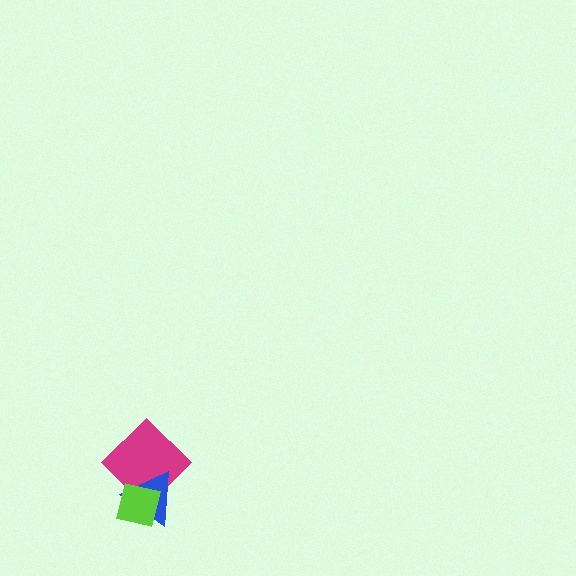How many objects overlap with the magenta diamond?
2 objects overlap with the magenta diamond.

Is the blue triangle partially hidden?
Yes, it is partially covered by another shape.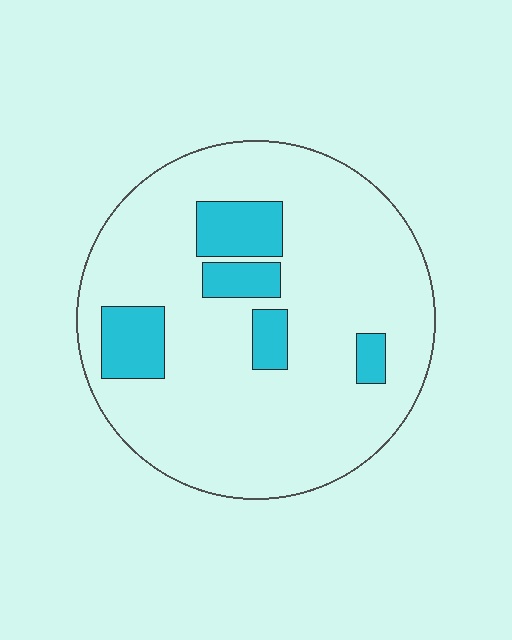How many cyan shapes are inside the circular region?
5.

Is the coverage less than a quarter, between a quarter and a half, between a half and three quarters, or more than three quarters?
Less than a quarter.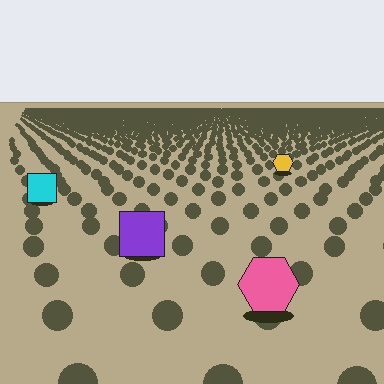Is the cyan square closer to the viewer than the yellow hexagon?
Yes. The cyan square is closer — you can tell from the texture gradient: the ground texture is coarser near it.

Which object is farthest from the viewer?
The yellow hexagon is farthest from the viewer. It appears smaller and the ground texture around it is denser.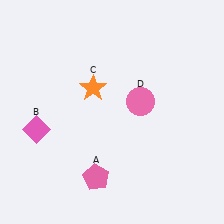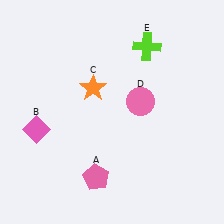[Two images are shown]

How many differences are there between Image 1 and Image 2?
There is 1 difference between the two images.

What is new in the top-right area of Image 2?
A lime cross (E) was added in the top-right area of Image 2.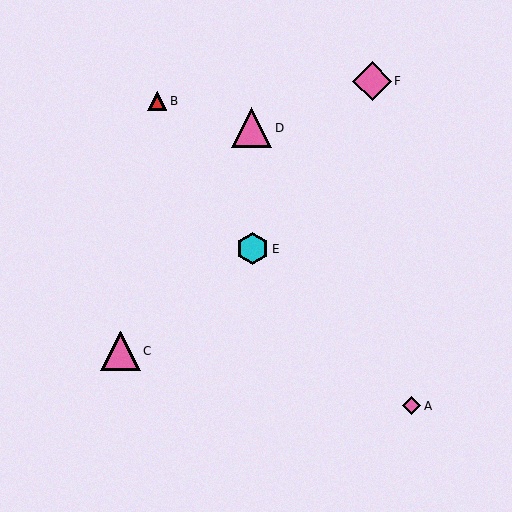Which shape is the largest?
The pink triangle (labeled D) is the largest.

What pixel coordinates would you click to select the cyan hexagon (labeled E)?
Click at (253, 249) to select the cyan hexagon E.